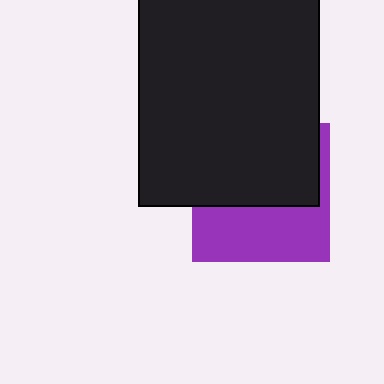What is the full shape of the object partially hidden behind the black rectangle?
The partially hidden object is a purple square.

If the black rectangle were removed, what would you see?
You would see the complete purple square.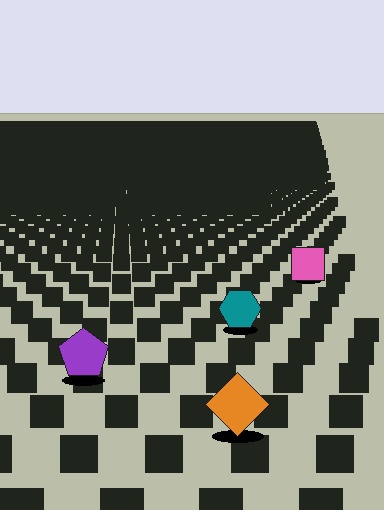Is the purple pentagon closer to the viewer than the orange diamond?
No. The orange diamond is closer — you can tell from the texture gradient: the ground texture is coarser near it.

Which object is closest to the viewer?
The orange diamond is closest. The texture marks near it are larger and more spread out.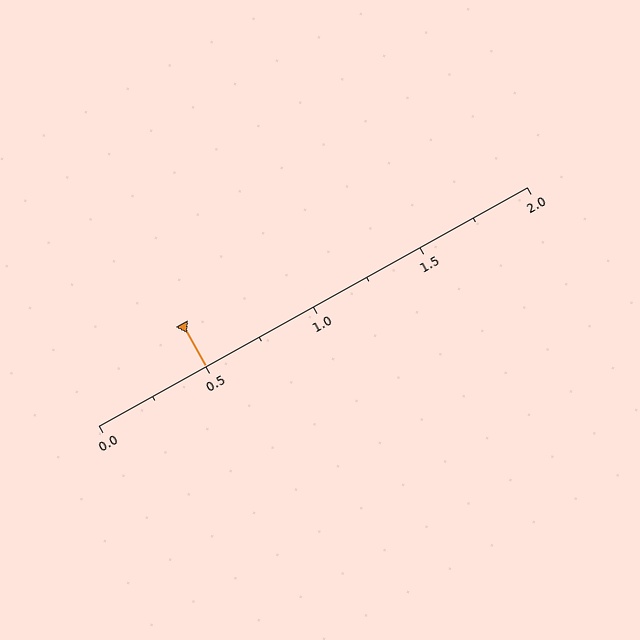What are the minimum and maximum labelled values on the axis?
The axis runs from 0.0 to 2.0.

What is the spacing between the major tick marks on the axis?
The major ticks are spaced 0.5 apart.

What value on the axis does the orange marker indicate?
The marker indicates approximately 0.5.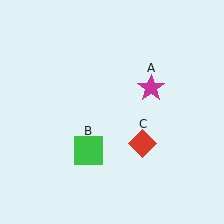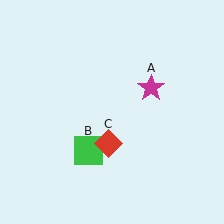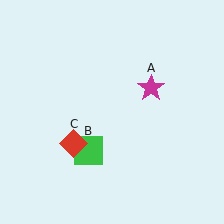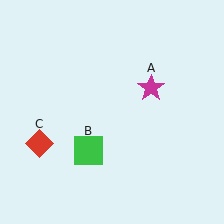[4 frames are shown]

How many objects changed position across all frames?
1 object changed position: red diamond (object C).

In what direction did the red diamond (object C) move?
The red diamond (object C) moved left.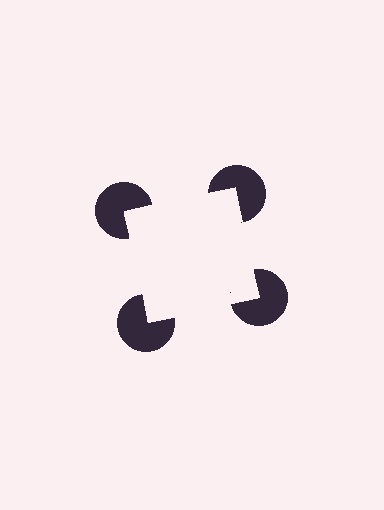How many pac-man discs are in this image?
There are 4 — one at each vertex of the illusory square.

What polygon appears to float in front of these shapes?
An illusory square — its edges are inferred from the aligned wedge cuts in the pac-man discs, not physically drawn.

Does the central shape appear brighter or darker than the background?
It typically appears slightly brighter than the background, even though no actual brightness change is drawn.